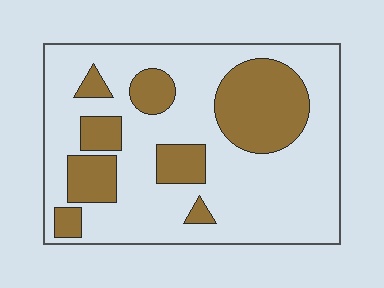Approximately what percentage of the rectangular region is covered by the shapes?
Approximately 30%.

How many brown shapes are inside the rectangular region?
8.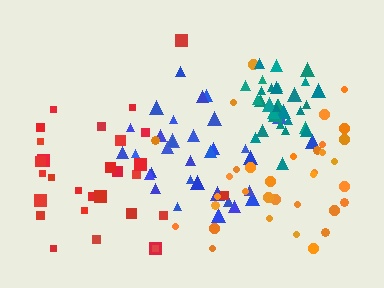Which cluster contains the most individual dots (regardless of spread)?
Blue (34).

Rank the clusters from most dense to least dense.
teal, blue, orange, red.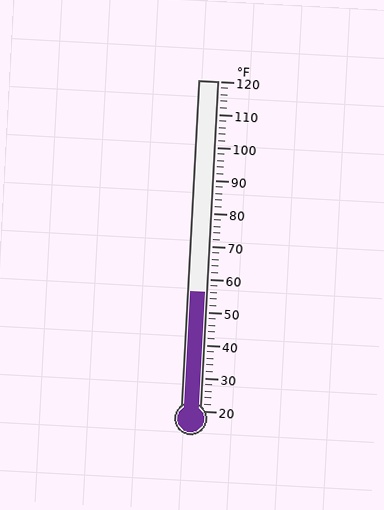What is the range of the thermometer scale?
The thermometer scale ranges from 20°F to 120°F.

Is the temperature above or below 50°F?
The temperature is above 50°F.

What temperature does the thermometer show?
The thermometer shows approximately 56°F.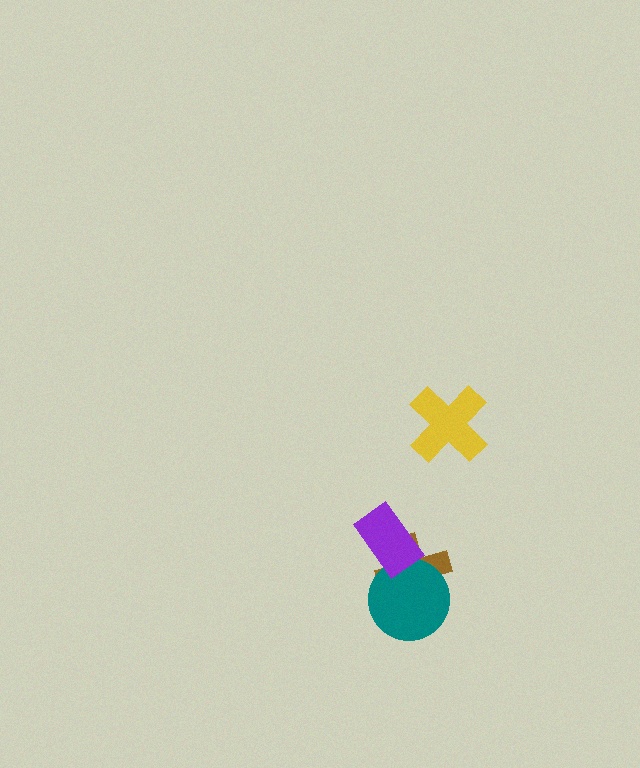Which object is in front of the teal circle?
The purple rectangle is in front of the teal circle.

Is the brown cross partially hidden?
Yes, it is partially covered by another shape.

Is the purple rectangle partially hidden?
No, no other shape covers it.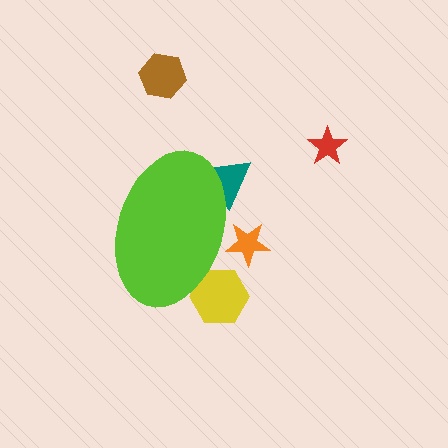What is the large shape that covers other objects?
A lime ellipse.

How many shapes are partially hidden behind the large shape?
3 shapes are partially hidden.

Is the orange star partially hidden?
Yes, the orange star is partially hidden behind the lime ellipse.